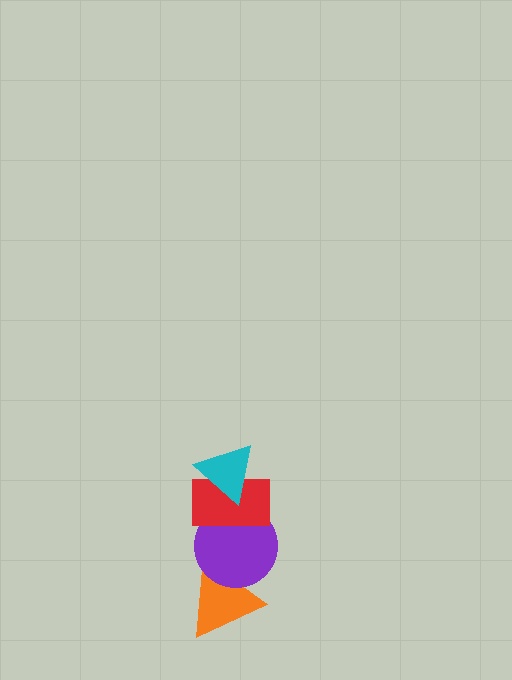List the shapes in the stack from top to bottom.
From top to bottom: the cyan triangle, the red rectangle, the purple circle, the orange triangle.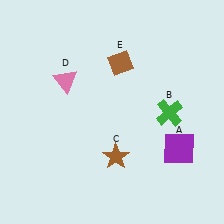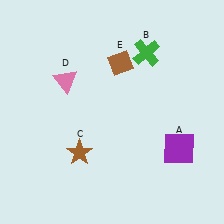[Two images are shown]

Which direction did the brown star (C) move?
The brown star (C) moved left.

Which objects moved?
The objects that moved are: the green cross (B), the brown star (C).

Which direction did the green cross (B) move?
The green cross (B) moved up.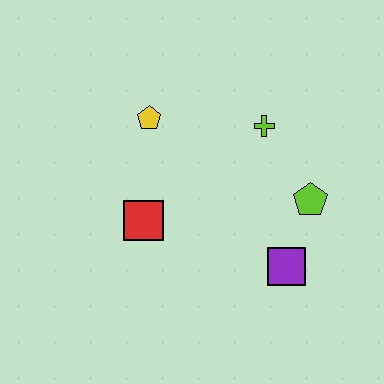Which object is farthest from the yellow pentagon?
The purple square is farthest from the yellow pentagon.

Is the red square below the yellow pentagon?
Yes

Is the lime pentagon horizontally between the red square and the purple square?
No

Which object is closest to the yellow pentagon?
The red square is closest to the yellow pentagon.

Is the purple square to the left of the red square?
No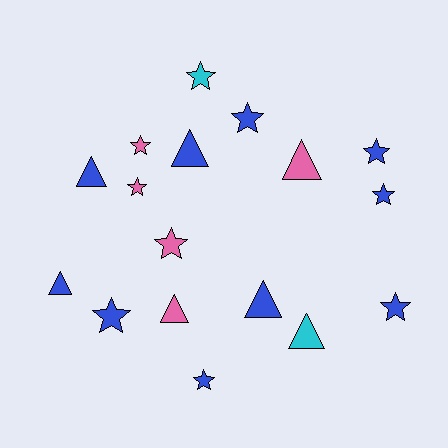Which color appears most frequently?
Blue, with 10 objects.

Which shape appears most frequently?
Star, with 10 objects.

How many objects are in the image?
There are 17 objects.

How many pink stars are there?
There are 3 pink stars.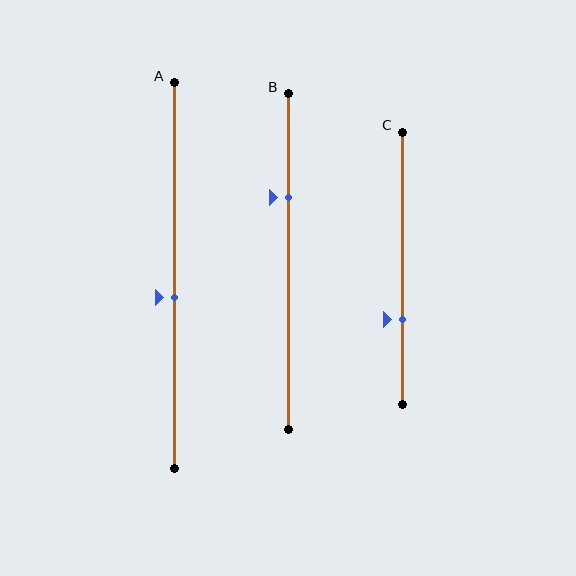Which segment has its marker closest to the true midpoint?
Segment A has its marker closest to the true midpoint.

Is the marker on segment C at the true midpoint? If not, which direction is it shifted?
No, the marker on segment C is shifted downward by about 19% of the segment length.